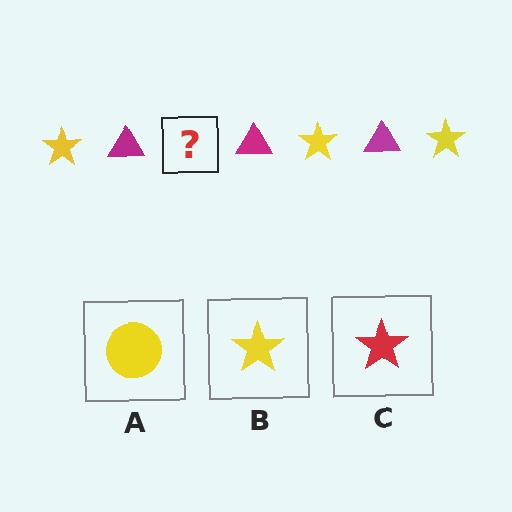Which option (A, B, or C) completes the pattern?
B.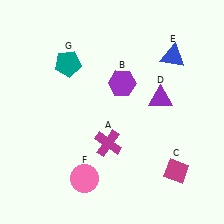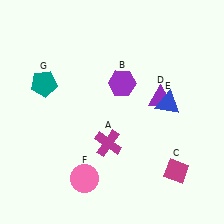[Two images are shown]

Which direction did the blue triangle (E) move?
The blue triangle (E) moved down.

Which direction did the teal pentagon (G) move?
The teal pentagon (G) moved left.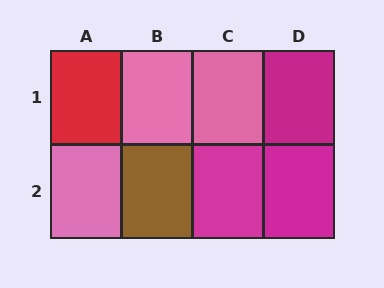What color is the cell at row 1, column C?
Pink.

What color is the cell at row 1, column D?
Magenta.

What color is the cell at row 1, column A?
Red.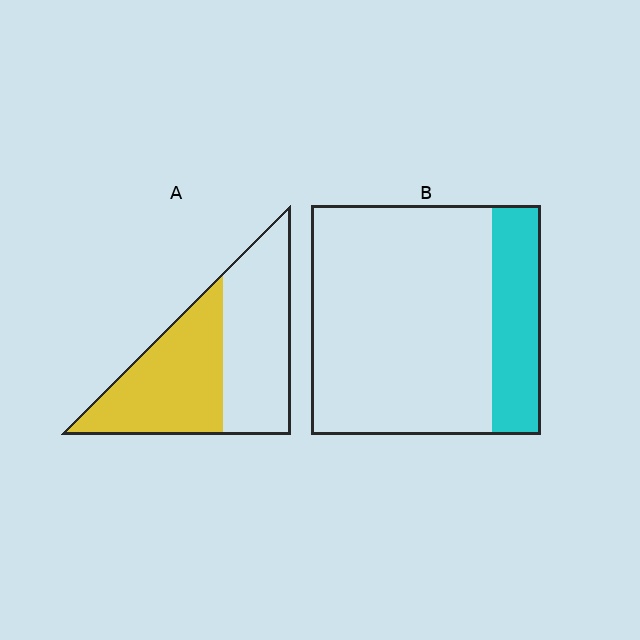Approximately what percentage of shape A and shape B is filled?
A is approximately 50% and B is approximately 20%.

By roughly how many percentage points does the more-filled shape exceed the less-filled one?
By roughly 30 percentage points (A over B).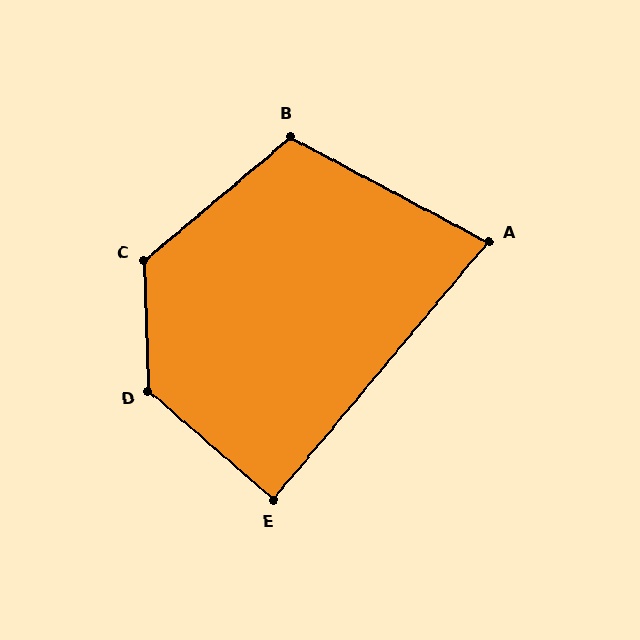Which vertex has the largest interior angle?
D, at approximately 133 degrees.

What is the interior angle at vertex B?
Approximately 112 degrees (obtuse).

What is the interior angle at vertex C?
Approximately 128 degrees (obtuse).